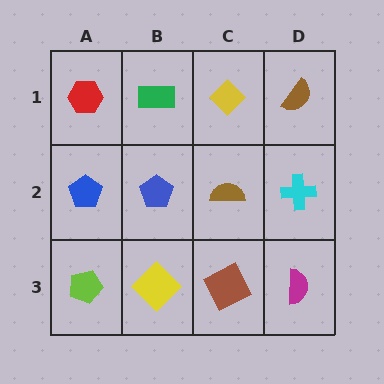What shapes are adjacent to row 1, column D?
A cyan cross (row 2, column D), a yellow diamond (row 1, column C).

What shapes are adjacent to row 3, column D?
A cyan cross (row 2, column D), a brown square (row 3, column C).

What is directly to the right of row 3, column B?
A brown square.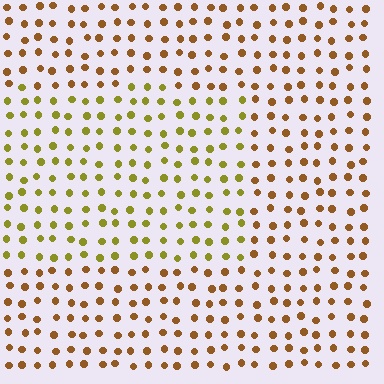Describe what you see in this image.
The image is filled with small brown elements in a uniform arrangement. A rectangle-shaped region is visible where the elements are tinted to a slightly different hue, forming a subtle color boundary.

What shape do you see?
I see a rectangle.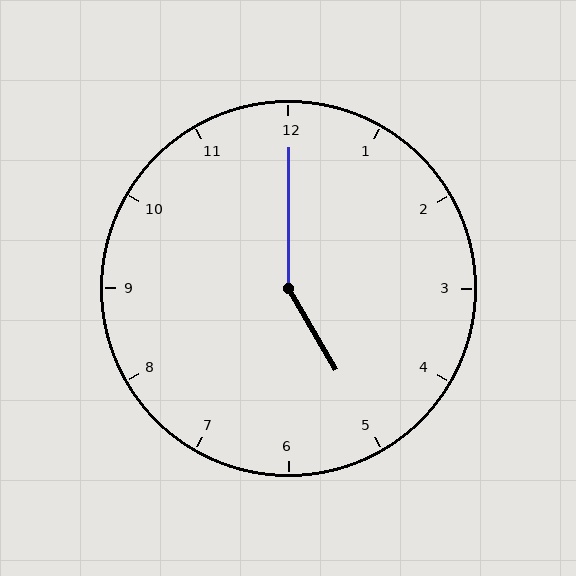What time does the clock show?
5:00.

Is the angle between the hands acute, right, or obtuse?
It is obtuse.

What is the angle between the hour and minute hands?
Approximately 150 degrees.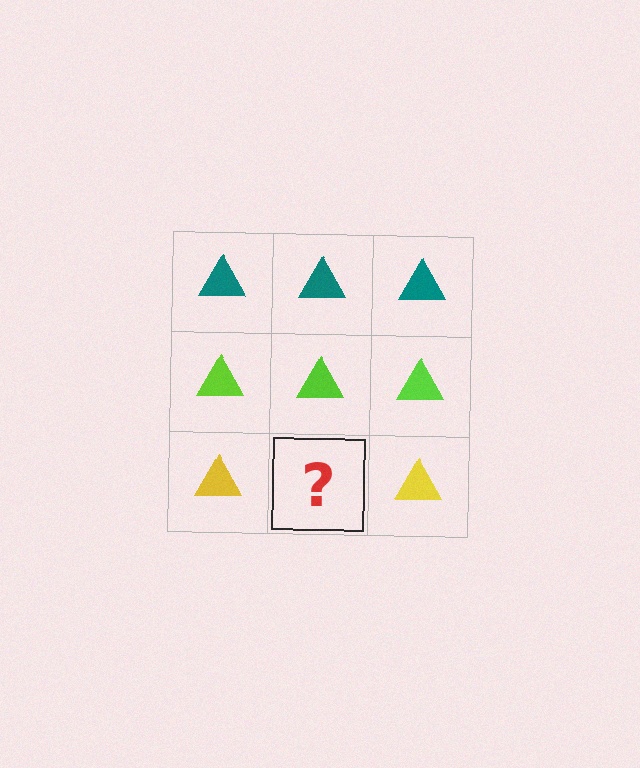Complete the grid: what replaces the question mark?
The question mark should be replaced with a yellow triangle.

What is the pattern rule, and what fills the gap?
The rule is that each row has a consistent color. The gap should be filled with a yellow triangle.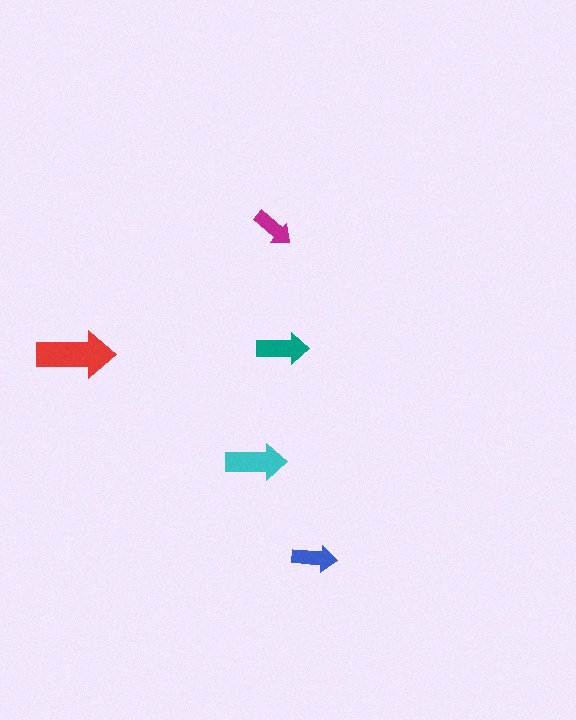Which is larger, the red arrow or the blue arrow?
The red one.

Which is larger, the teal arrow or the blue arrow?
The teal one.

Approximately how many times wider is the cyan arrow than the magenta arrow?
About 1.5 times wider.